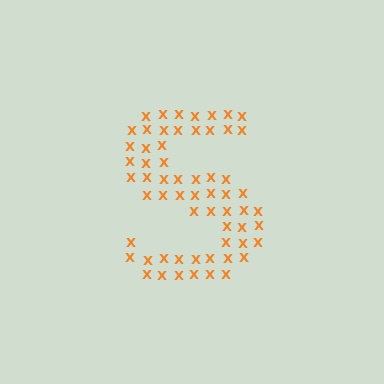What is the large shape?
The large shape is the letter S.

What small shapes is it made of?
It is made of small letter X's.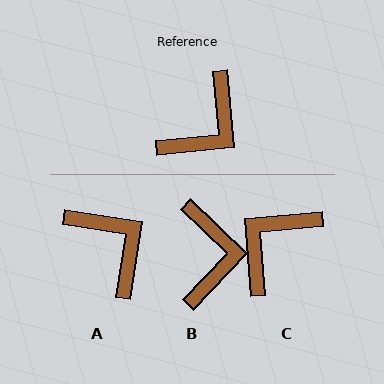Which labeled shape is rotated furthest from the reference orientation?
C, about 179 degrees away.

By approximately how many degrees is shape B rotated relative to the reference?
Approximately 41 degrees counter-clockwise.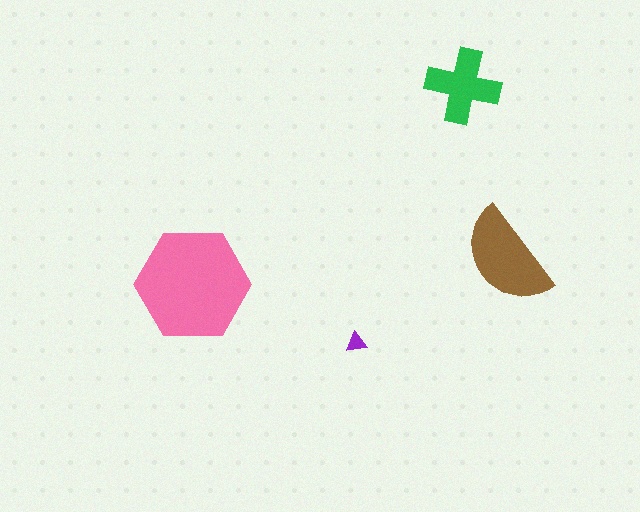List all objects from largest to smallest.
The pink hexagon, the brown semicircle, the green cross, the purple triangle.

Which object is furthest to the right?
The brown semicircle is rightmost.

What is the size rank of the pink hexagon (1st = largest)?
1st.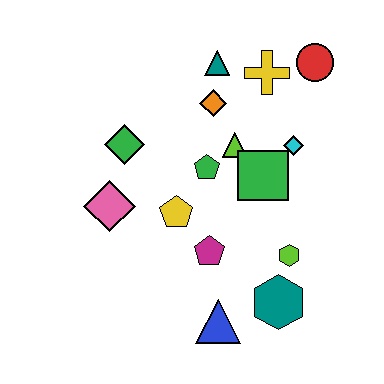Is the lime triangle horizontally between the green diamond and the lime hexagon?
Yes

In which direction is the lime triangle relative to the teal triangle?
The lime triangle is below the teal triangle.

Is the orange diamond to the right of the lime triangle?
No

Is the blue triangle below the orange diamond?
Yes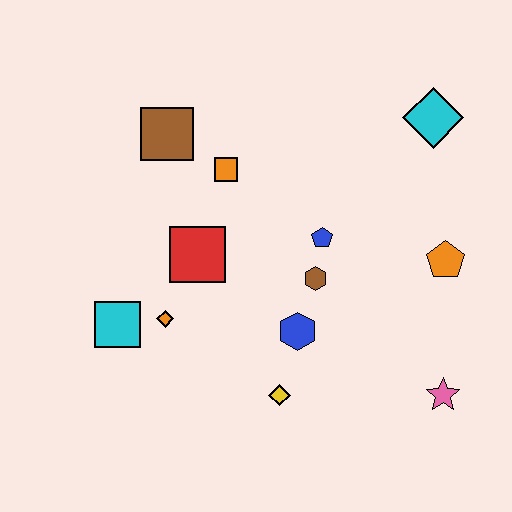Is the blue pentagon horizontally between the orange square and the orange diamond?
No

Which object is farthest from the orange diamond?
The cyan diamond is farthest from the orange diamond.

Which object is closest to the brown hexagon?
The blue pentagon is closest to the brown hexagon.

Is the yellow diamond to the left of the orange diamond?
No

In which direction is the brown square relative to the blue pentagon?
The brown square is to the left of the blue pentagon.